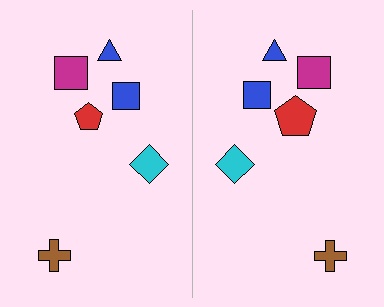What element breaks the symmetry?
The red pentagon on the right side has a different size than its mirror counterpart.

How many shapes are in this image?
There are 12 shapes in this image.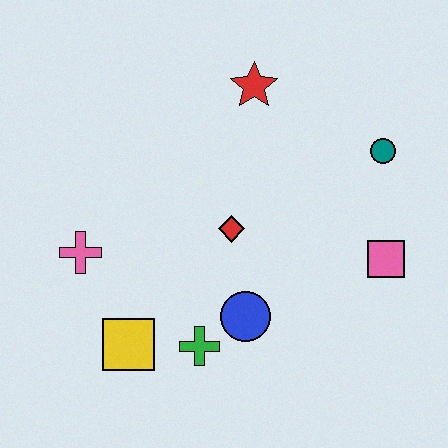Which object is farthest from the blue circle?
The red star is farthest from the blue circle.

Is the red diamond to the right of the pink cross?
Yes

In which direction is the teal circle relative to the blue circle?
The teal circle is above the blue circle.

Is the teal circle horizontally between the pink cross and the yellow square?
No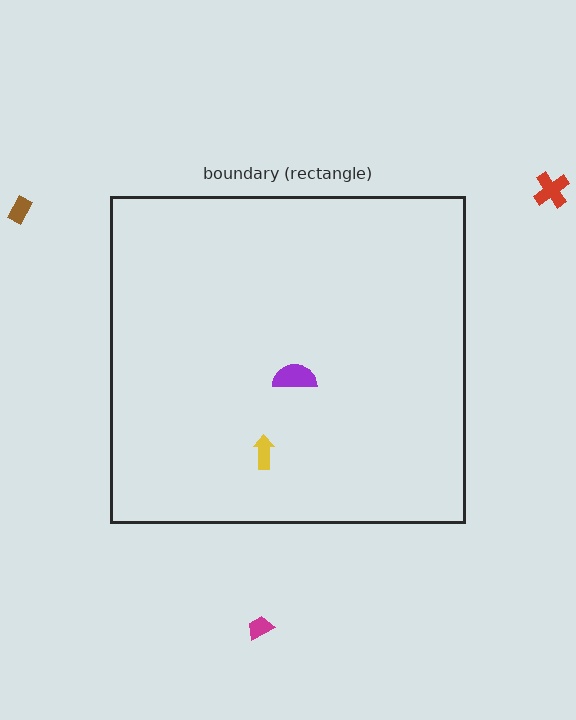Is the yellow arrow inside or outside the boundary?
Inside.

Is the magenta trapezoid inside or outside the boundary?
Outside.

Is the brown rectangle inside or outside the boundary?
Outside.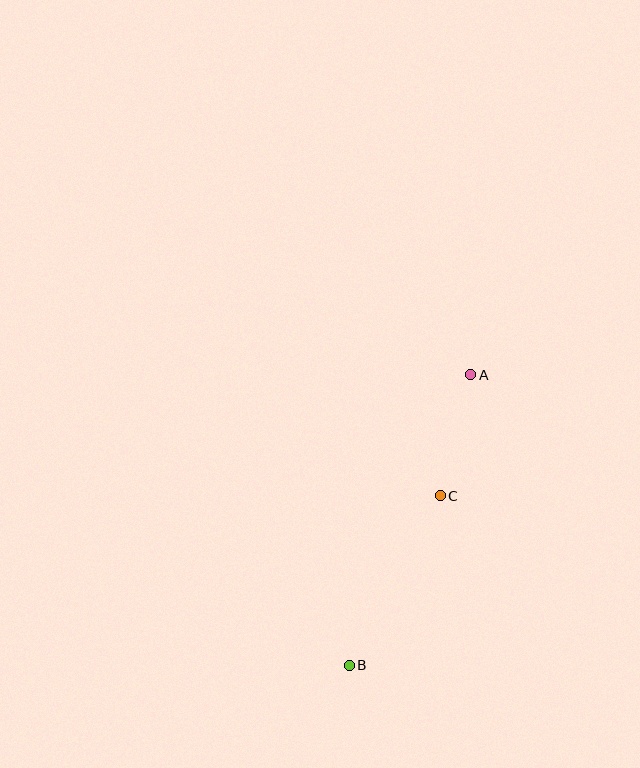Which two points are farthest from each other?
Points A and B are farthest from each other.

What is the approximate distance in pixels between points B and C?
The distance between B and C is approximately 193 pixels.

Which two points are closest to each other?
Points A and C are closest to each other.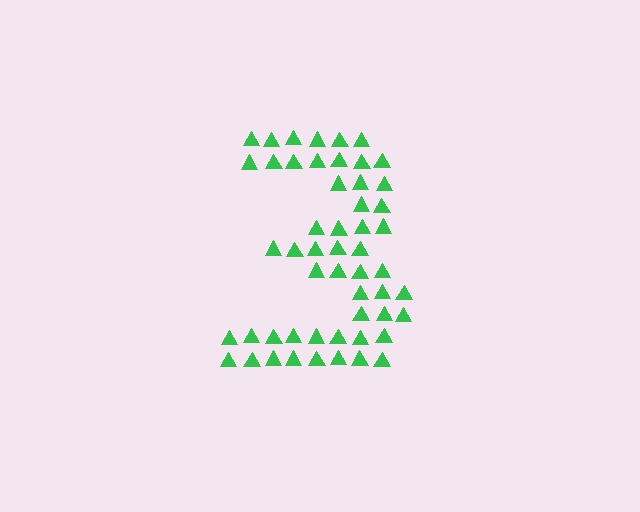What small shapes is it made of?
It is made of small triangles.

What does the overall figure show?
The overall figure shows the digit 3.